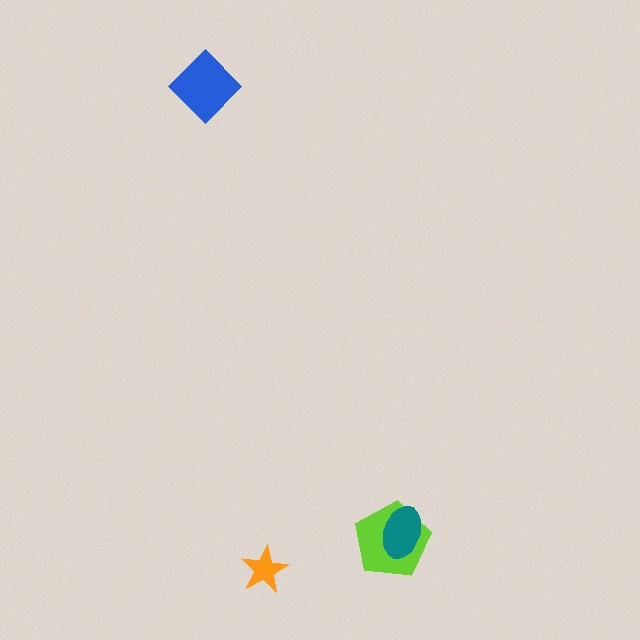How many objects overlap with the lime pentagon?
1 object overlaps with the lime pentagon.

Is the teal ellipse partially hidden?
No, no other shape covers it.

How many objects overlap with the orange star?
0 objects overlap with the orange star.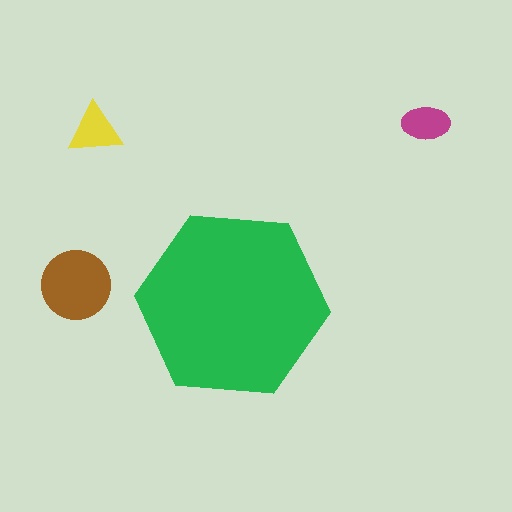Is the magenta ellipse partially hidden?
No, the magenta ellipse is fully visible.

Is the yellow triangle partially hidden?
No, the yellow triangle is fully visible.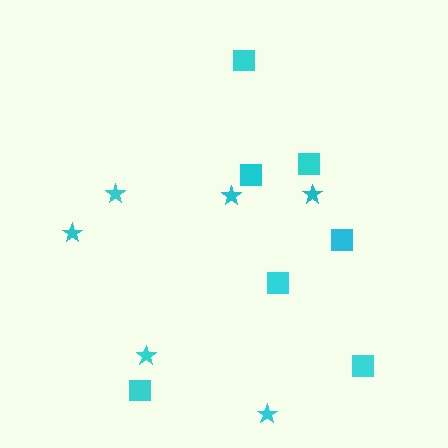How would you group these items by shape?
There are 2 groups: one group of stars (6) and one group of squares (7).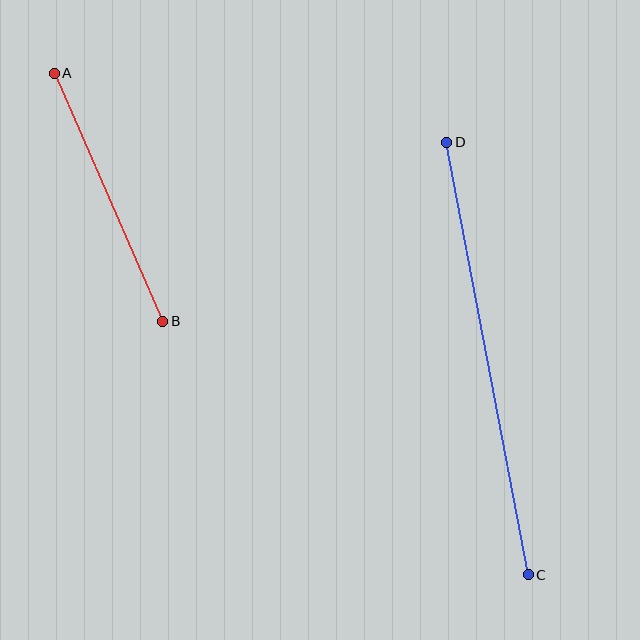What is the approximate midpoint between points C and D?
The midpoint is at approximately (488, 358) pixels.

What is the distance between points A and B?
The distance is approximately 271 pixels.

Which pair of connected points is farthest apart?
Points C and D are farthest apart.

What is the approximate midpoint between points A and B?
The midpoint is at approximately (108, 197) pixels.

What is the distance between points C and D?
The distance is approximately 440 pixels.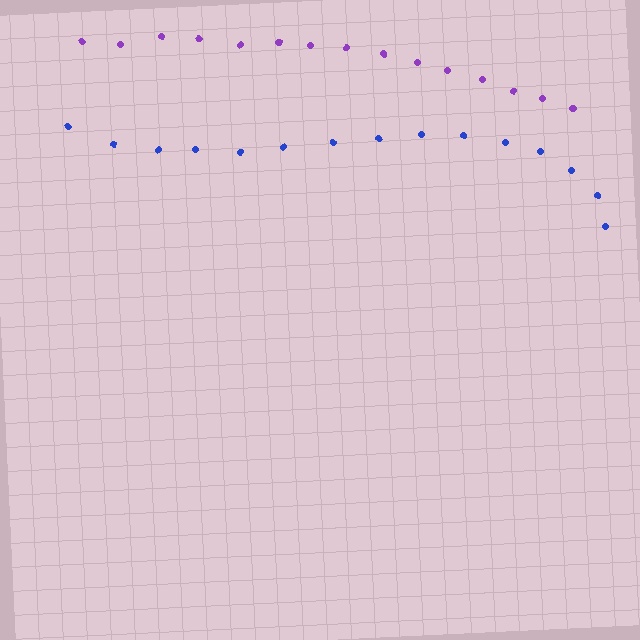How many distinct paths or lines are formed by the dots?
There are 2 distinct paths.